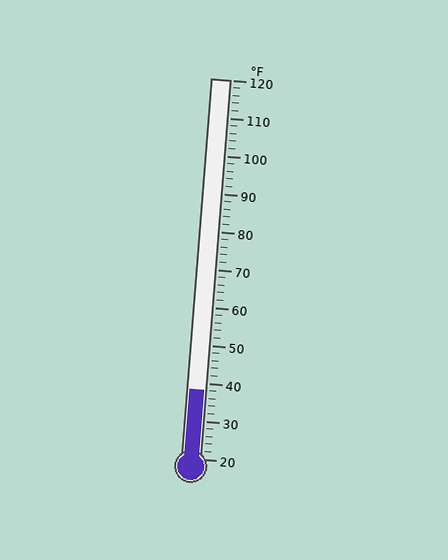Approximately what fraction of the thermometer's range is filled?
The thermometer is filled to approximately 20% of its range.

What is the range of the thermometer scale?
The thermometer scale ranges from 20°F to 120°F.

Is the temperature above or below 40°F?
The temperature is below 40°F.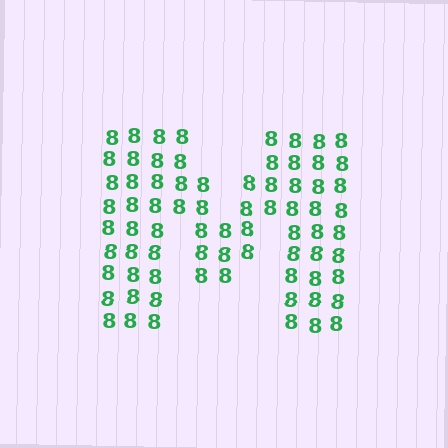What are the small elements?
The small elements are digit 8's.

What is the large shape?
The large shape is the letter M.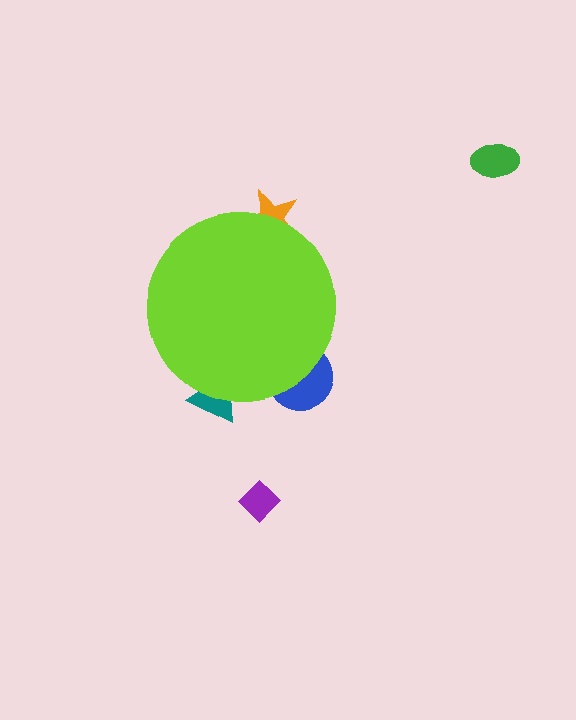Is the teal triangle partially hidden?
Yes, the teal triangle is partially hidden behind the lime circle.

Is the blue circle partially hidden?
Yes, the blue circle is partially hidden behind the lime circle.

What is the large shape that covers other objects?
A lime circle.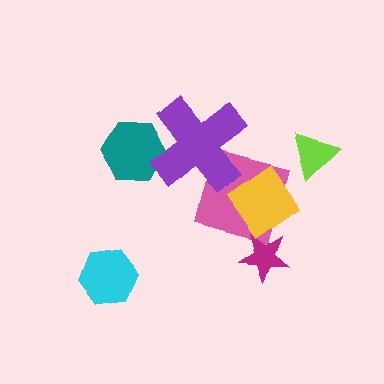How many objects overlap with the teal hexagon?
1 object overlaps with the teal hexagon.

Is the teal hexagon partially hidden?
Yes, it is partially covered by another shape.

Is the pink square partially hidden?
Yes, it is partially covered by another shape.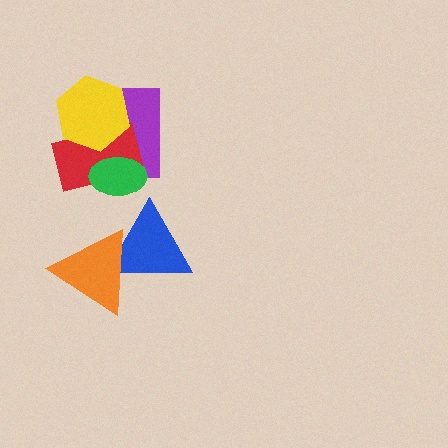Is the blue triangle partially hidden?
Yes, it is partially covered by another shape.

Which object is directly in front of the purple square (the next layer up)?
The red rectangle is directly in front of the purple square.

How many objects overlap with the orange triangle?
1 object overlaps with the orange triangle.